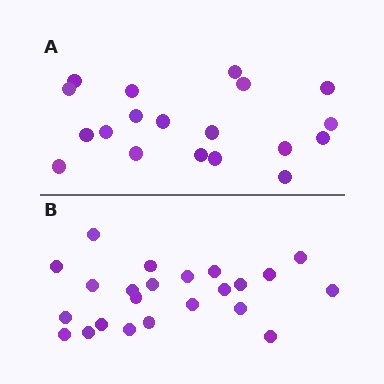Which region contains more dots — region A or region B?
Region B (the bottom region) has more dots.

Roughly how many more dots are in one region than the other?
Region B has about 4 more dots than region A.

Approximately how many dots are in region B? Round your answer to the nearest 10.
About 20 dots. (The exact count is 23, which rounds to 20.)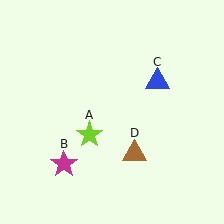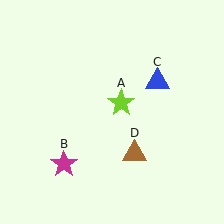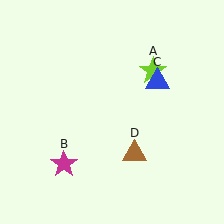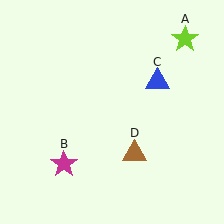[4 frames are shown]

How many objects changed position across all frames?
1 object changed position: lime star (object A).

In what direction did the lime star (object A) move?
The lime star (object A) moved up and to the right.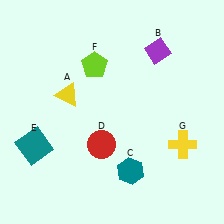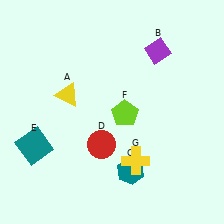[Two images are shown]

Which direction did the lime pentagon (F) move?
The lime pentagon (F) moved down.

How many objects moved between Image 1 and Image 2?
2 objects moved between the two images.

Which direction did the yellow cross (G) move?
The yellow cross (G) moved left.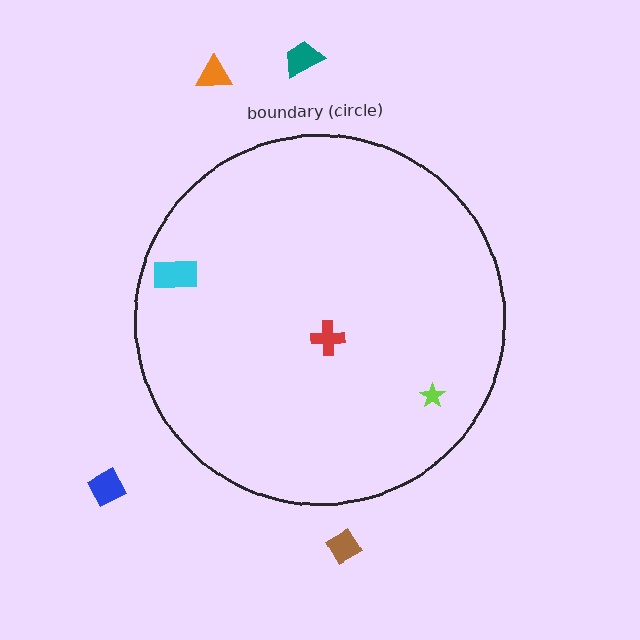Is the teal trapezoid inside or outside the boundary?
Outside.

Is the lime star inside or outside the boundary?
Inside.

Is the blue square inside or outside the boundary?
Outside.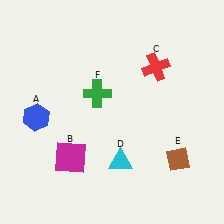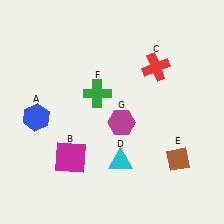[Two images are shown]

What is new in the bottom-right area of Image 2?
A magenta hexagon (G) was added in the bottom-right area of Image 2.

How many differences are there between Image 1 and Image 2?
There is 1 difference between the two images.